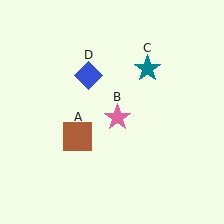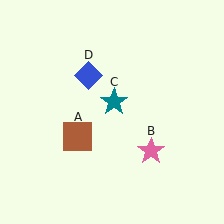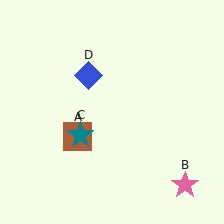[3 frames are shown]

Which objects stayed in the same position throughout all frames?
Brown square (object A) and blue diamond (object D) remained stationary.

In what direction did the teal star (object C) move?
The teal star (object C) moved down and to the left.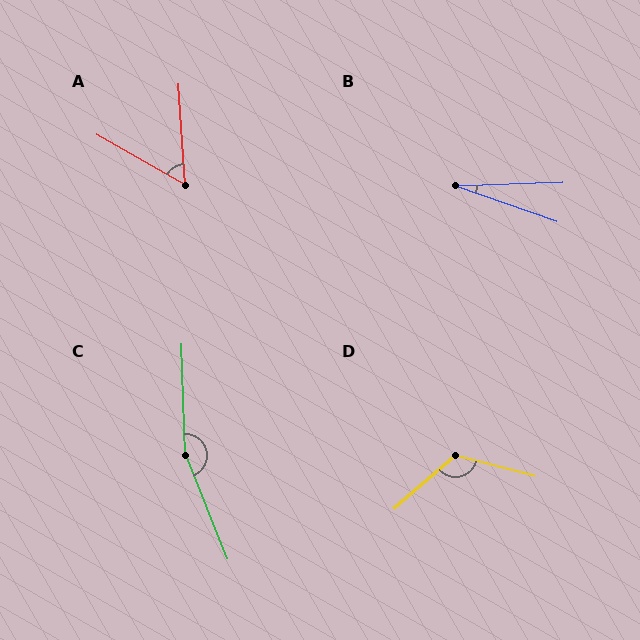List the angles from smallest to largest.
B (21°), A (57°), D (125°), C (160°).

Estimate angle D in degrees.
Approximately 125 degrees.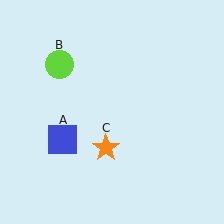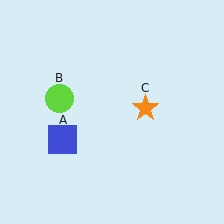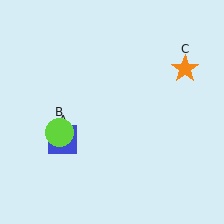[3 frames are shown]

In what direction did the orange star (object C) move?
The orange star (object C) moved up and to the right.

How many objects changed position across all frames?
2 objects changed position: lime circle (object B), orange star (object C).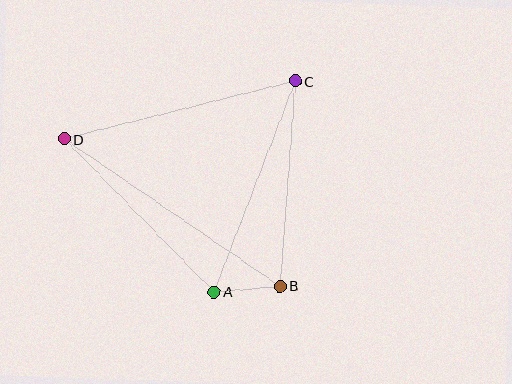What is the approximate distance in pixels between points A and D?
The distance between A and D is approximately 214 pixels.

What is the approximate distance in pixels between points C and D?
The distance between C and D is approximately 239 pixels.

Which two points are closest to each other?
Points A and B are closest to each other.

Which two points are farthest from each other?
Points B and D are farthest from each other.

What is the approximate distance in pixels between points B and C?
The distance between B and C is approximately 206 pixels.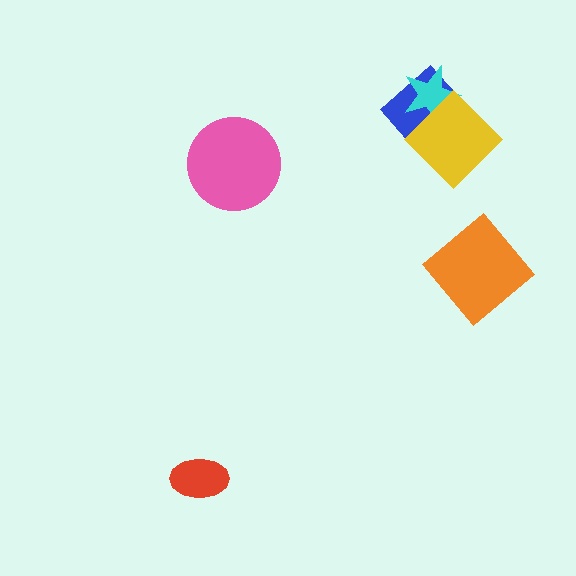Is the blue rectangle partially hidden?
Yes, it is partially covered by another shape.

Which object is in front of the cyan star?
The yellow diamond is in front of the cyan star.